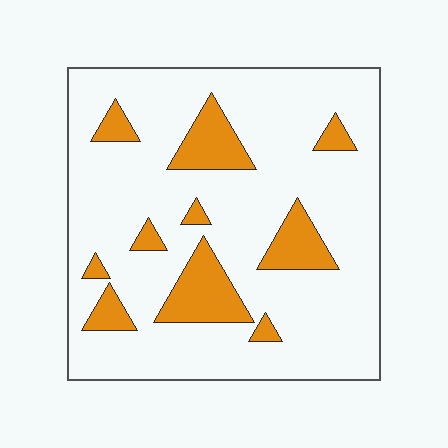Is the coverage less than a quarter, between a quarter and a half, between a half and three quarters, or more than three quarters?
Less than a quarter.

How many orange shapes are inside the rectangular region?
10.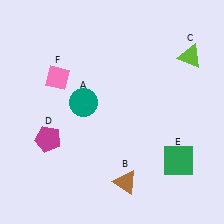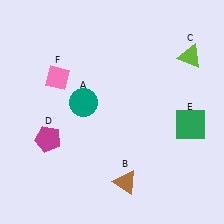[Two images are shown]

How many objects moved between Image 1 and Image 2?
1 object moved between the two images.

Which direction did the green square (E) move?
The green square (E) moved up.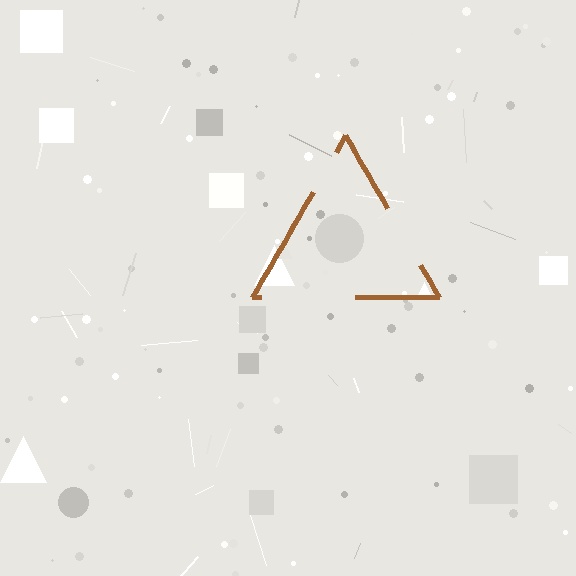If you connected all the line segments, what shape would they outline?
They would outline a triangle.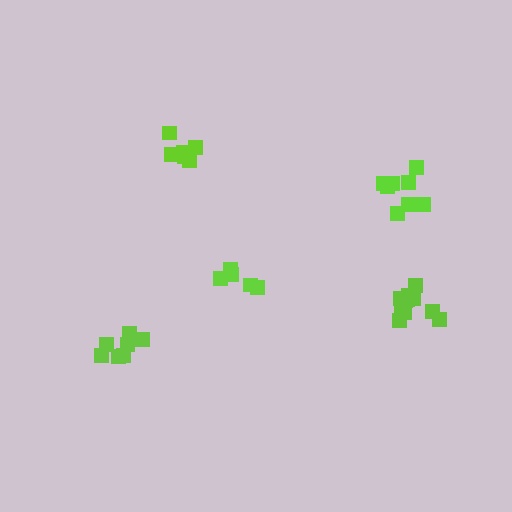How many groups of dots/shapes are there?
There are 5 groups.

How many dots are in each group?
Group 1: 8 dots, Group 2: 11 dots, Group 3: 5 dots, Group 4: 7 dots, Group 5: 7 dots (38 total).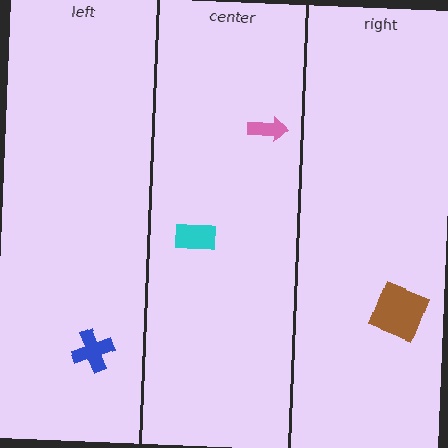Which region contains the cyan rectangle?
The center region.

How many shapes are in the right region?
1.